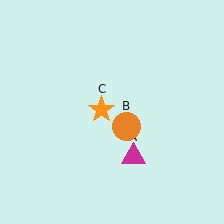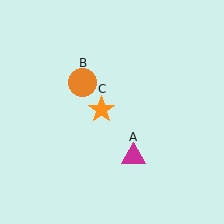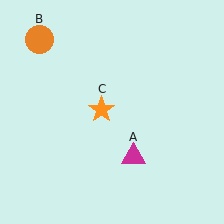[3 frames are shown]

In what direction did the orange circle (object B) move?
The orange circle (object B) moved up and to the left.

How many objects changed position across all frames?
1 object changed position: orange circle (object B).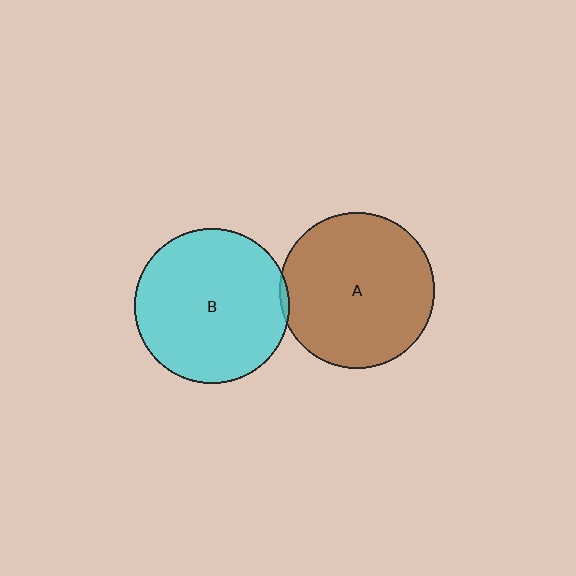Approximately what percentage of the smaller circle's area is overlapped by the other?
Approximately 5%.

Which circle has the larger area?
Circle A (brown).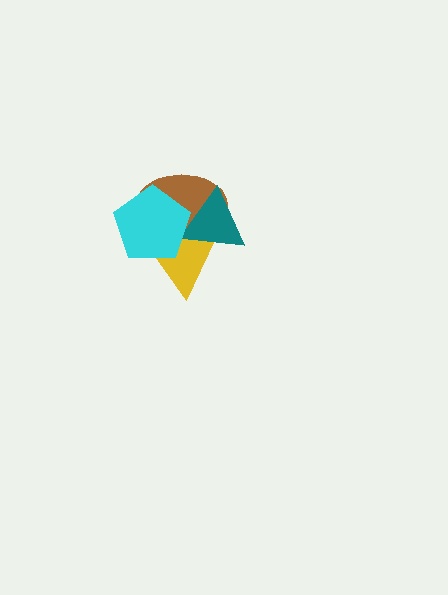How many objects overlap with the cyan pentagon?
3 objects overlap with the cyan pentagon.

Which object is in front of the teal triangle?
The cyan pentagon is in front of the teal triangle.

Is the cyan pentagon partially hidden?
No, no other shape covers it.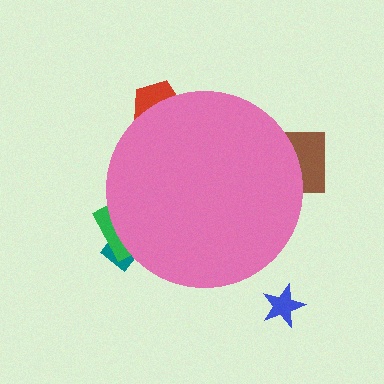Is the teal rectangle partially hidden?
Yes, the teal rectangle is partially hidden behind the pink circle.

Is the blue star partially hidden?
No, the blue star is fully visible.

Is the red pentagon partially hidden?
Yes, the red pentagon is partially hidden behind the pink circle.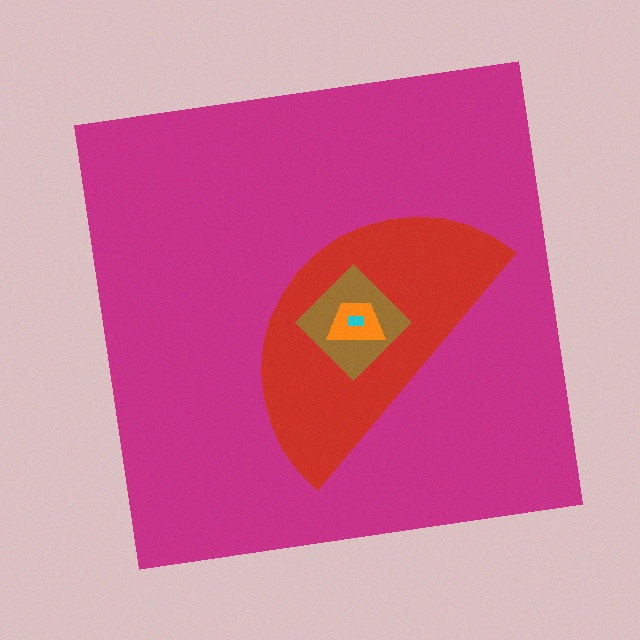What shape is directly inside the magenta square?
The red semicircle.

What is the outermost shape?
The magenta square.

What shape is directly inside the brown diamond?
The orange trapezoid.